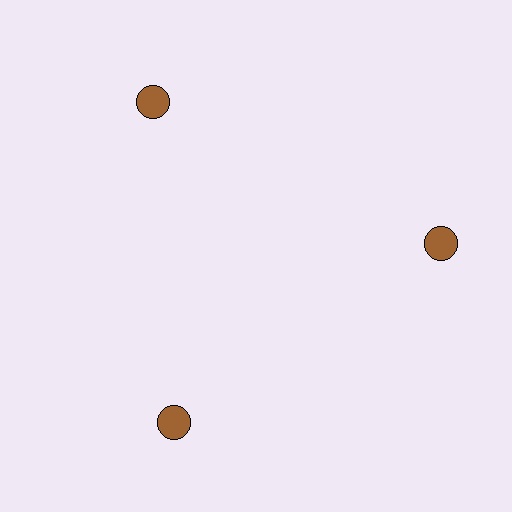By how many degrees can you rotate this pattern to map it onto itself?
The pattern maps onto itself every 120 degrees of rotation.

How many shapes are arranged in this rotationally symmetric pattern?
There are 3 shapes, arranged in 3 groups of 1.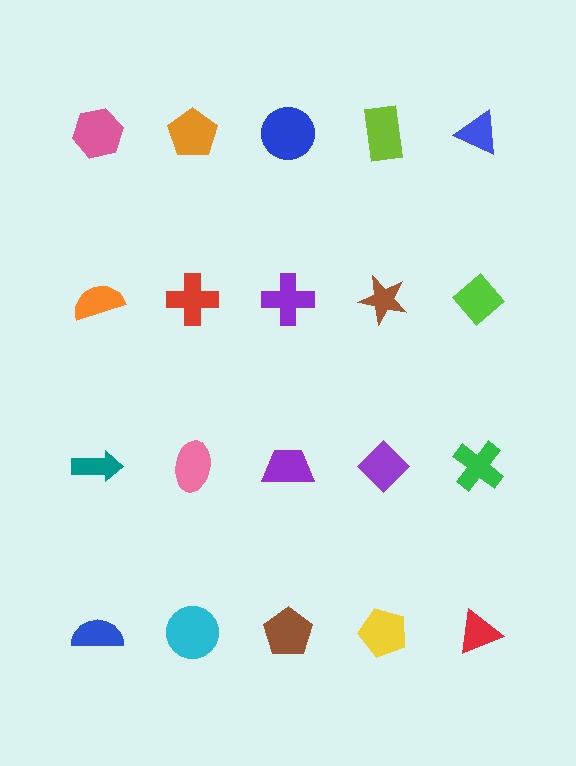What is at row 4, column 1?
A blue semicircle.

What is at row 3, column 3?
A purple trapezoid.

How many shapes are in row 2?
5 shapes.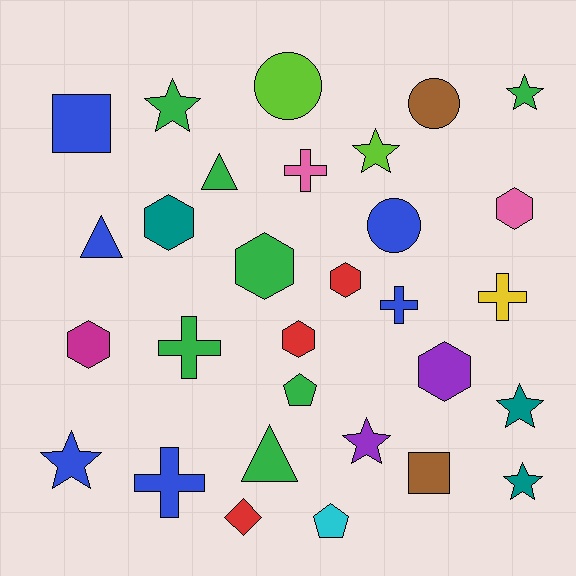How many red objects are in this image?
There are 3 red objects.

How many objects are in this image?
There are 30 objects.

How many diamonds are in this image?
There is 1 diamond.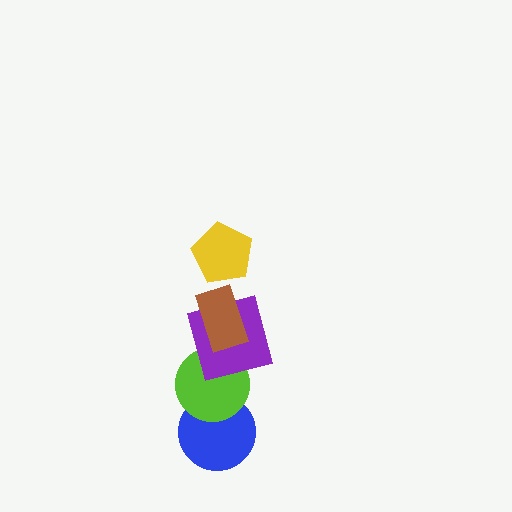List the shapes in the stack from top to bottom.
From top to bottom: the yellow pentagon, the brown rectangle, the purple square, the lime circle, the blue circle.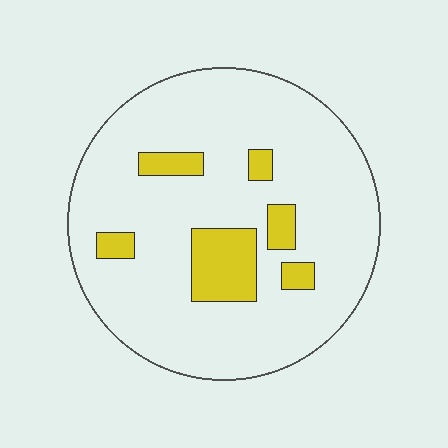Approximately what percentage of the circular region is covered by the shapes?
Approximately 15%.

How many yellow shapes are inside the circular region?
6.